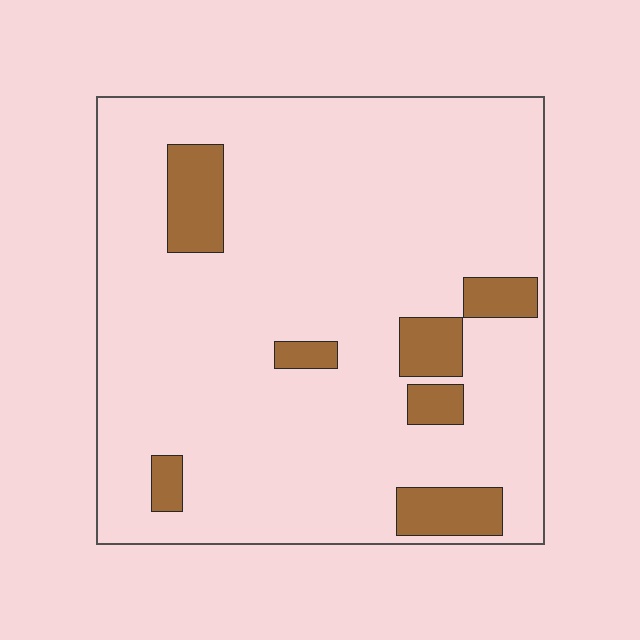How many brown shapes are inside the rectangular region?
7.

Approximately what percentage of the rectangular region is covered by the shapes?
Approximately 10%.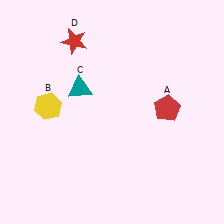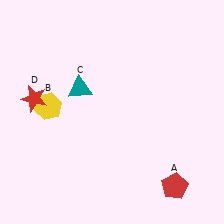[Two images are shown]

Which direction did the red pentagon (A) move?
The red pentagon (A) moved down.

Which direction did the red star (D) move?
The red star (D) moved down.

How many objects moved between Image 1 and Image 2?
2 objects moved between the two images.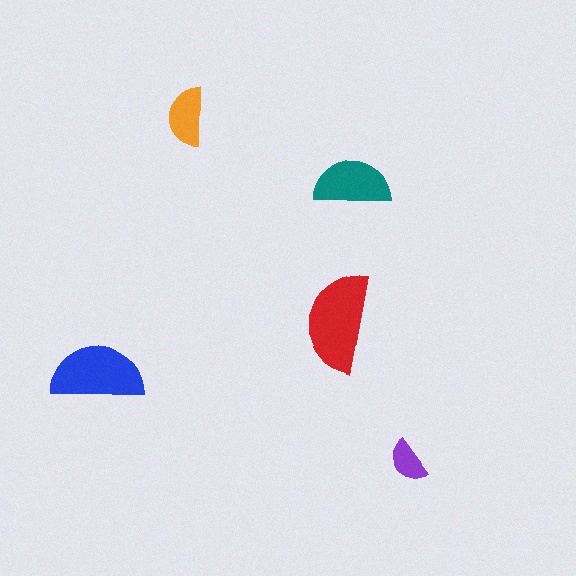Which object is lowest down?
The purple semicircle is bottommost.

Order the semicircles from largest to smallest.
the red one, the blue one, the teal one, the orange one, the purple one.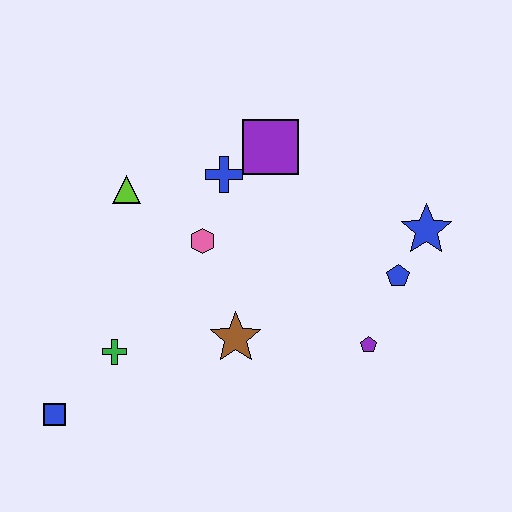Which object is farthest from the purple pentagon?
The blue square is farthest from the purple pentagon.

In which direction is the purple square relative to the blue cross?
The purple square is to the right of the blue cross.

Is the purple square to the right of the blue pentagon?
No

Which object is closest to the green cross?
The blue square is closest to the green cross.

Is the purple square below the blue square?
No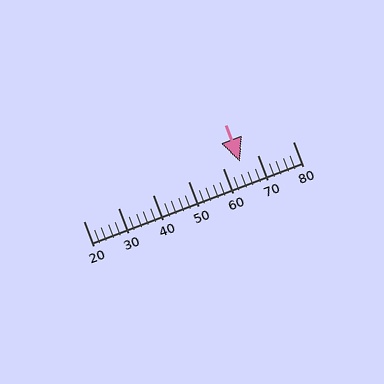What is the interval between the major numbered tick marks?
The major tick marks are spaced 10 units apart.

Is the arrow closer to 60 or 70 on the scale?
The arrow is closer to 60.